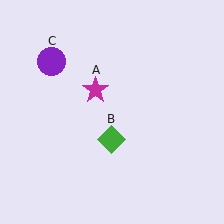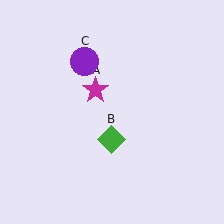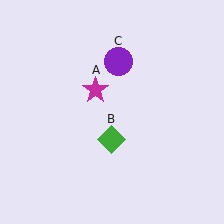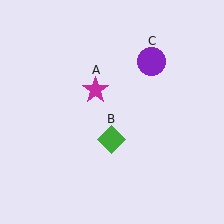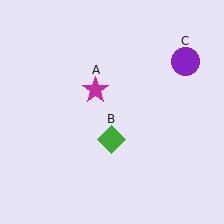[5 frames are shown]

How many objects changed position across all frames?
1 object changed position: purple circle (object C).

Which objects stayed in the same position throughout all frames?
Magenta star (object A) and green diamond (object B) remained stationary.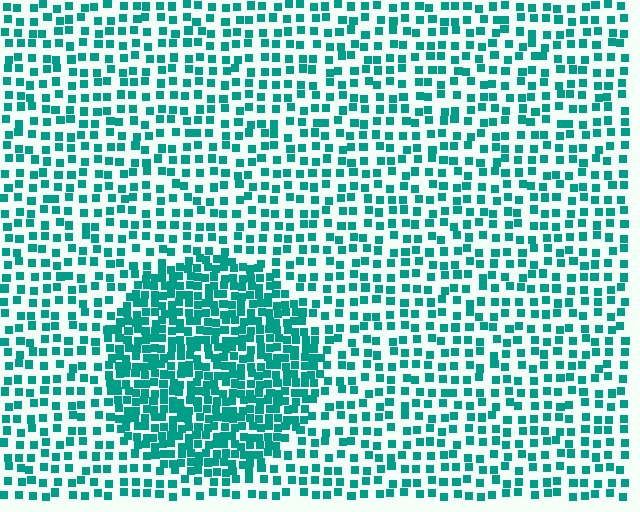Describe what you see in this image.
The image contains small teal elements arranged at two different densities. A circle-shaped region is visible where the elements are more densely packed than the surrounding area.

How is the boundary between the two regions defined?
The boundary is defined by a change in element density (approximately 2.1x ratio). All elements are the same color, size, and shape.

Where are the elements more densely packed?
The elements are more densely packed inside the circle boundary.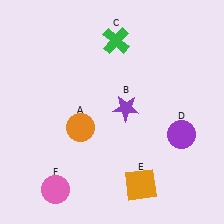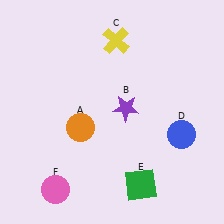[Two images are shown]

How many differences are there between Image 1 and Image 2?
There are 3 differences between the two images.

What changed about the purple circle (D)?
In Image 1, D is purple. In Image 2, it changed to blue.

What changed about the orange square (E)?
In Image 1, E is orange. In Image 2, it changed to green.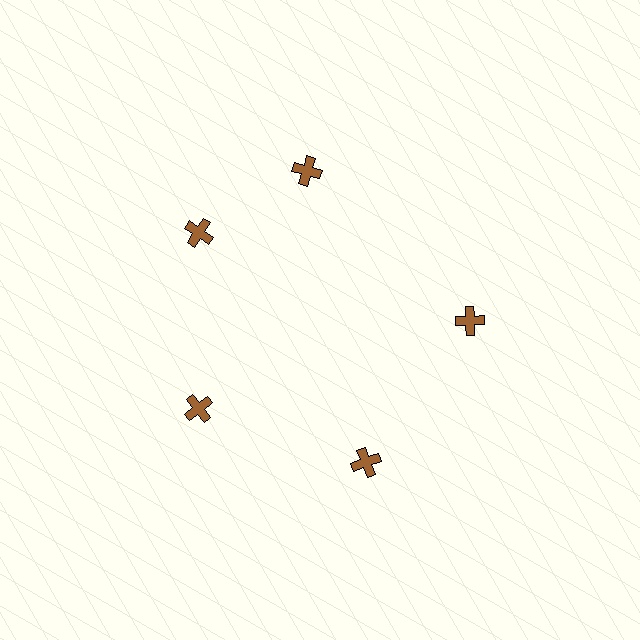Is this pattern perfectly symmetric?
No. The 5 brown crosses are arranged in a ring, but one element near the 1 o'clock position is rotated out of alignment along the ring, breaking the 5-fold rotational symmetry.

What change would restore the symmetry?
The symmetry would be restored by rotating it back into even spacing with its neighbors so that all 5 crosses sit at equal angles and equal distance from the center.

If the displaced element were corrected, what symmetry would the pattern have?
It would have 5-fold rotational symmetry — the pattern would map onto itself every 72 degrees.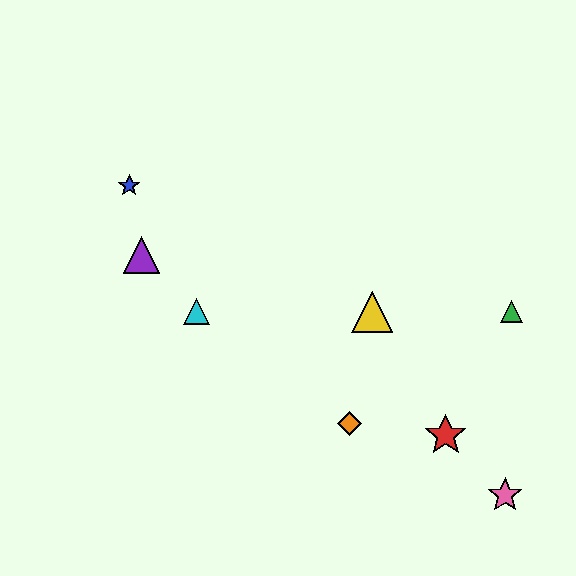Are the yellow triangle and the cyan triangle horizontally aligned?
Yes, both are at y≈312.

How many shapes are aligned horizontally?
3 shapes (the green triangle, the yellow triangle, the cyan triangle) are aligned horizontally.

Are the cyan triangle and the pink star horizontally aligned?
No, the cyan triangle is at y≈312 and the pink star is at y≈495.